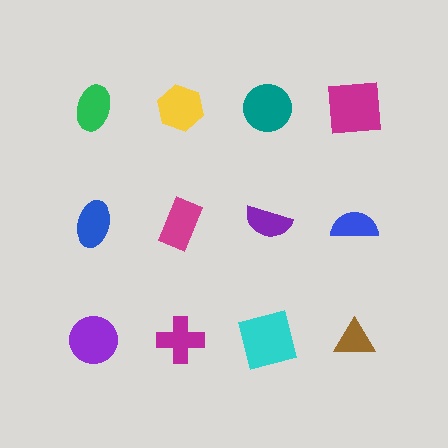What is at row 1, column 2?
A yellow hexagon.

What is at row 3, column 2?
A magenta cross.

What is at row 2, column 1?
A blue ellipse.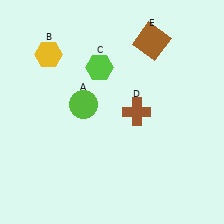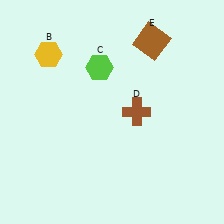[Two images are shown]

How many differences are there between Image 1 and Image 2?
There is 1 difference between the two images.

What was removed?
The lime circle (A) was removed in Image 2.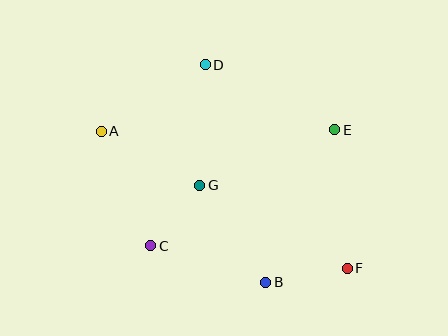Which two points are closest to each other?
Points C and G are closest to each other.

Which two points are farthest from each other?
Points A and F are farthest from each other.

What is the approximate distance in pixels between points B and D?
The distance between B and D is approximately 226 pixels.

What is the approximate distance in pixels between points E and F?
The distance between E and F is approximately 139 pixels.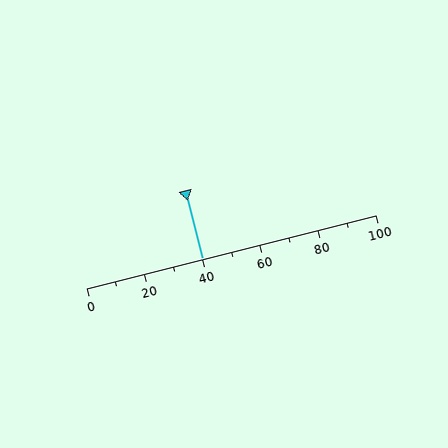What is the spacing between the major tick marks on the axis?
The major ticks are spaced 20 apart.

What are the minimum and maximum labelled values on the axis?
The axis runs from 0 to 100.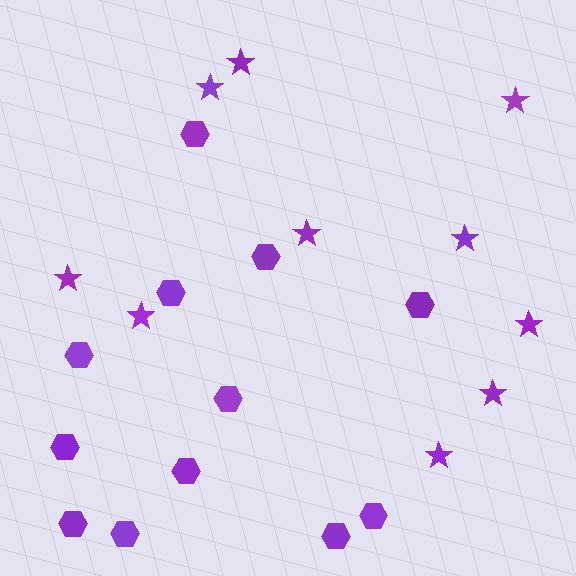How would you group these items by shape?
There are 2 groups: one group of stars (10) and one group of hexagons (12).